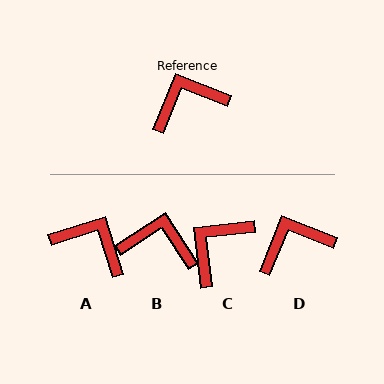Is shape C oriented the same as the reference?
No, it is off by about 28 degrees.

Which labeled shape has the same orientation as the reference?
D.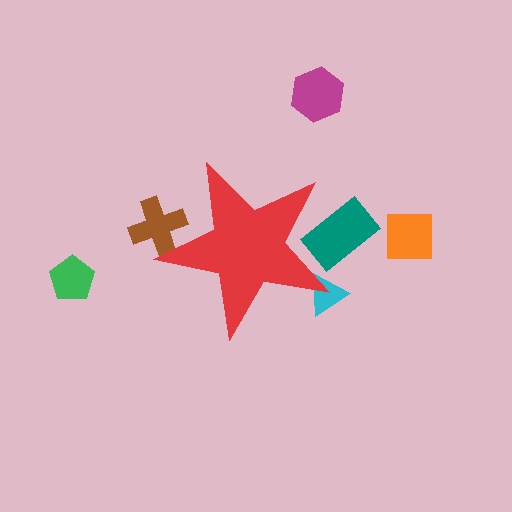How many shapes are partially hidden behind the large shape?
3 shapes are partially hidden.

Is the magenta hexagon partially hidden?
No, the magenta hexagon is fully visible.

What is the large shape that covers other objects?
A red star.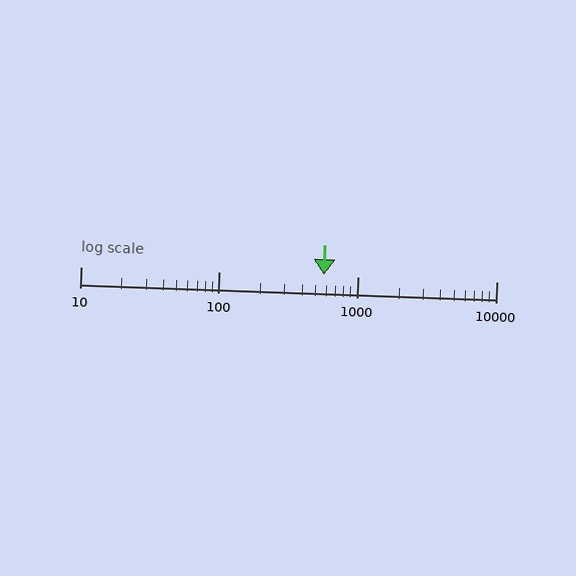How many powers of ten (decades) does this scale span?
The scale spans 3 decades, from 10 to 10000.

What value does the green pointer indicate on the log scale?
The pointer indicates approximately 570.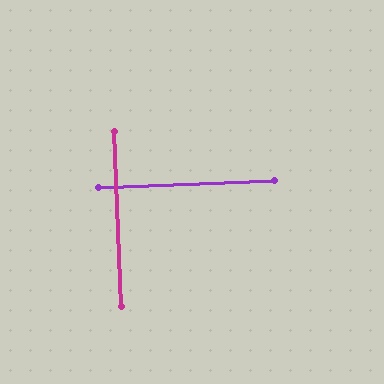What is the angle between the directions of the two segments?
Approximately 90 degrees.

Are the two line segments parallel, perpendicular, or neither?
Perpendicular — they meet at approximately 90°.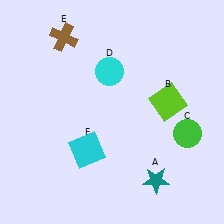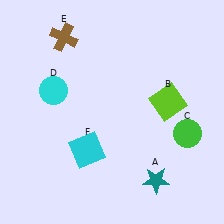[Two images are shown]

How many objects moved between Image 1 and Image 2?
1 object moved between the two images.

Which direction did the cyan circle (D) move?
The cyan circle (D) moved left.